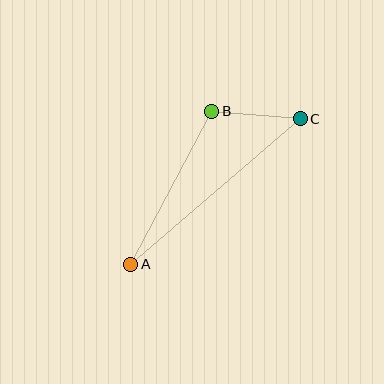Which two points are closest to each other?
Points B and C are closest to each other.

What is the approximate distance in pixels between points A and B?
The distance between A and B is approximately 173 pixels.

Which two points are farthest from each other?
Points A and C are farthest from each other.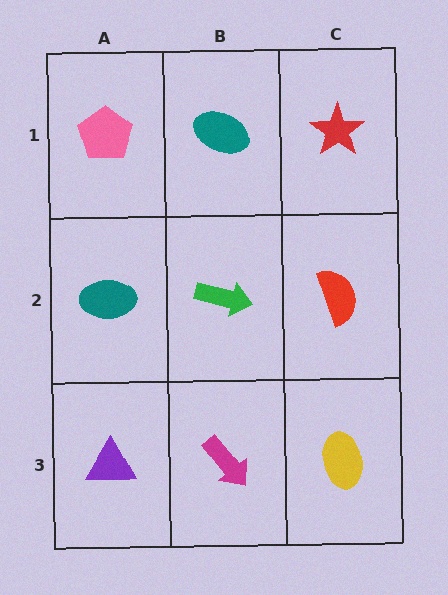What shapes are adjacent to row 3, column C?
A red semicircle (row 2, column C), a magenta arrow (row 3, column B).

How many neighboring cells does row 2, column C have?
3.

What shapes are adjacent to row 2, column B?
A teal ellipse (row 1, column B), a magenta arrow (row 3, column B), a teal ellipse (row 2, column A), a red semicircle (row 2, column C).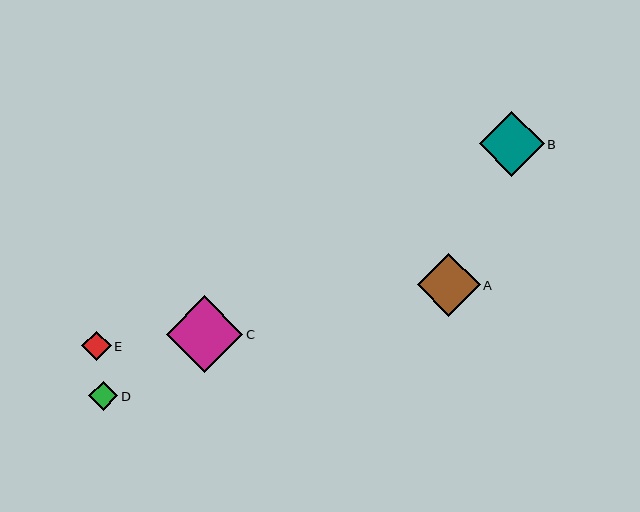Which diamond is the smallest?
Diamond D is the smallest with a size of approximately 29 pixels.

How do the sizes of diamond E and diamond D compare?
Diamond E and diamond D are approximately the same size.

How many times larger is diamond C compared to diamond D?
Diamond C is approximately 2.6 times the size of diamond D.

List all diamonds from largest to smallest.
From largest to smallest: C, B, A, E, D.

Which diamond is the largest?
Diamond C is the largest with a size of approximately 76 pixels.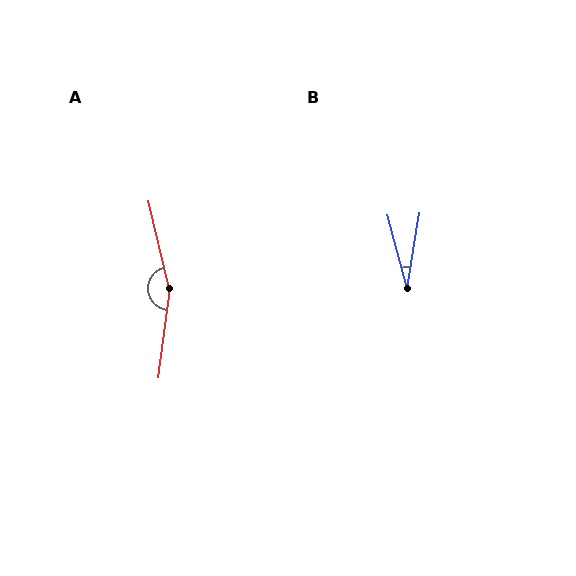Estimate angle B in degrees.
Approximately 24 degrees.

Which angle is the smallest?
B, at approximately 24 degrees.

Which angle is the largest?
A, at approximately 160 degrees.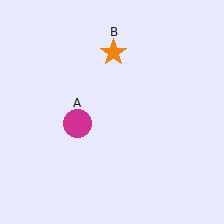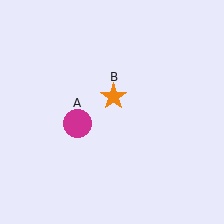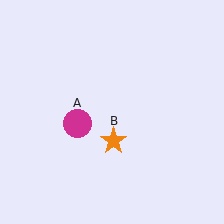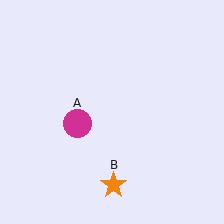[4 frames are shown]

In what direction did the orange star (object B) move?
The orange star (object B) moved down.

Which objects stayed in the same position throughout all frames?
Magenta circle (object A) remained stationary.